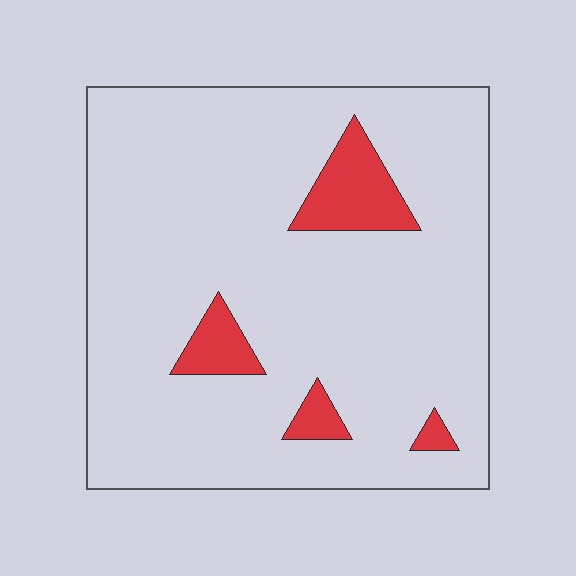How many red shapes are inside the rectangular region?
4.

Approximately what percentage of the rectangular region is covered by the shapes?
Approximately 10%.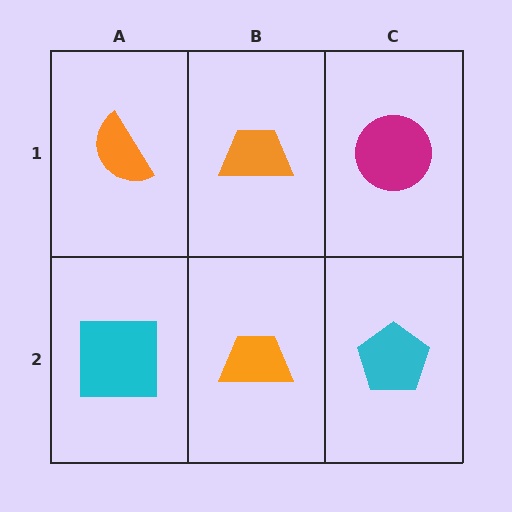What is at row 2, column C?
A cyan pentagon.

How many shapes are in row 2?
3 shapes.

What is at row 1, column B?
An orange trapezoid.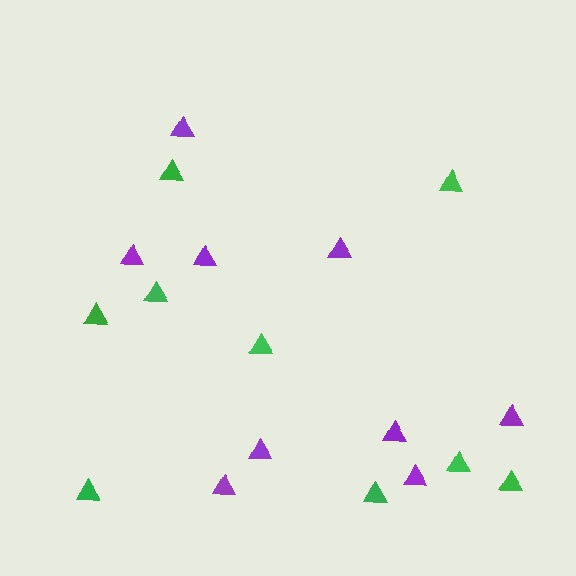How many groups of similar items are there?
There are 2 groups: one group of green triangles (9) and one group of purple triangles (9).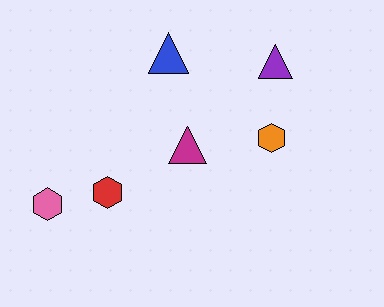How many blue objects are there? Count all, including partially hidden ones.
There is 1 blue object.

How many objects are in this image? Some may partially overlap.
There are 6 objects.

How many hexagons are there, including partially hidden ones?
There are 3 hexagons.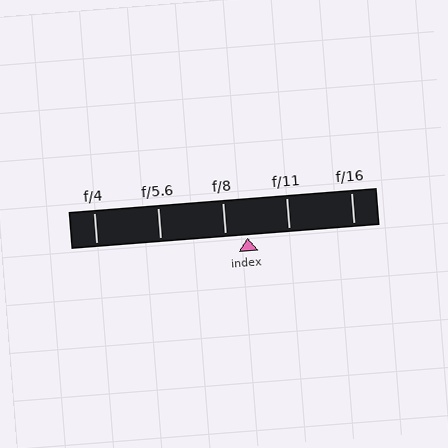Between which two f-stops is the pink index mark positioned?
The index mark is between f/8 and f/11.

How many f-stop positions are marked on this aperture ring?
There are 5 f-stop positions marked.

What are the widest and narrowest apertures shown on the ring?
The widest aperture shown is f/4 and the narrowest is f/16.